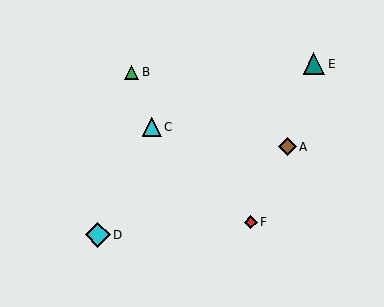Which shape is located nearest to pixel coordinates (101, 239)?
The cyan diamond (labeled D) at (98, 235) is nearest to that location.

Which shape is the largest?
The cyan diamond (labeled D) is the largest.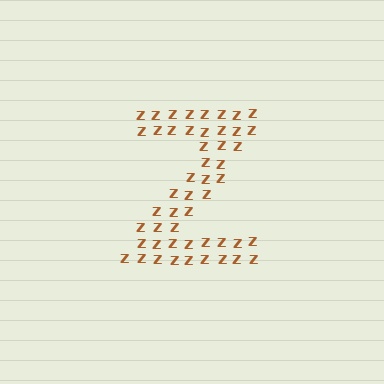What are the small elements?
The small elements are letter Z's.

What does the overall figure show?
The overall figure shows the letter Z.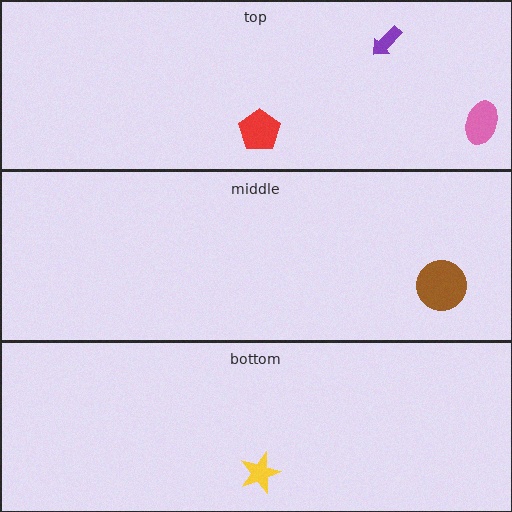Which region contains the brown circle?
The middle region.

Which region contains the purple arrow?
The top region.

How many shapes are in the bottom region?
1.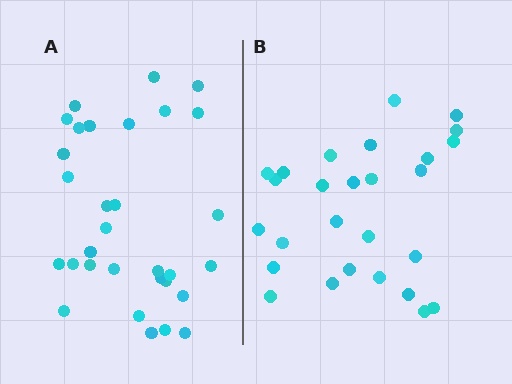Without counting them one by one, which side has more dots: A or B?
Region A (the left region) has more dots.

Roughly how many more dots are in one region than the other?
Region A has about 4 more dots than region B.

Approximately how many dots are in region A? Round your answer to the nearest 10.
About 30 dots. (The exact count is 31, which rounds to 30.)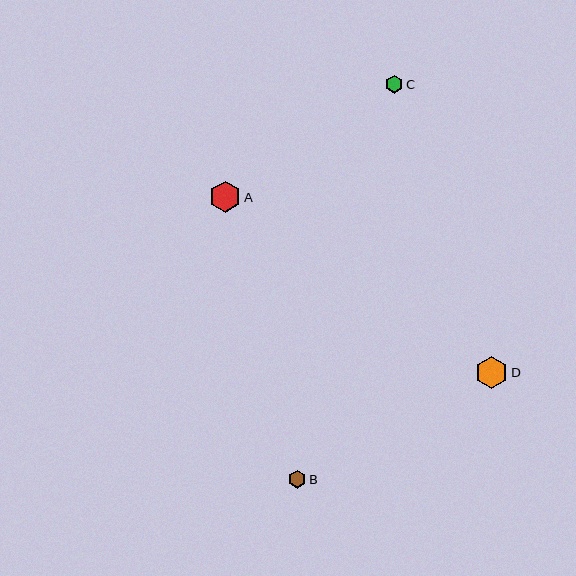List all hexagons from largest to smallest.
From largest to smallest: D, A, B, C.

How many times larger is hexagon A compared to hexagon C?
Hexagon A is approximately 1.7 times the size of hexagon C.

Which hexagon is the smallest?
Hexagon C is the smallest with a size of approximately 18 pixels.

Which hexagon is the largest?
Hexagon D is the largest with a size of approximately 32 pixels.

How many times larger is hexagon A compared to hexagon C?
Hexagon A is approximately 1.7 times the size of hexagon C.